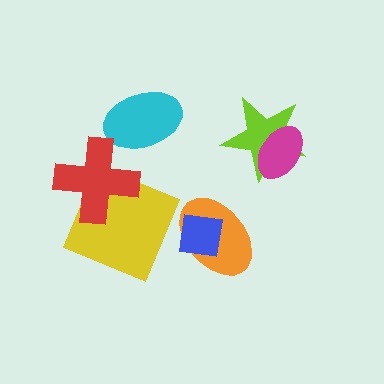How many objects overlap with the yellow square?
1 object overlaps with the yellow square.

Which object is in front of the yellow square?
The red cross is in front of the yellow square.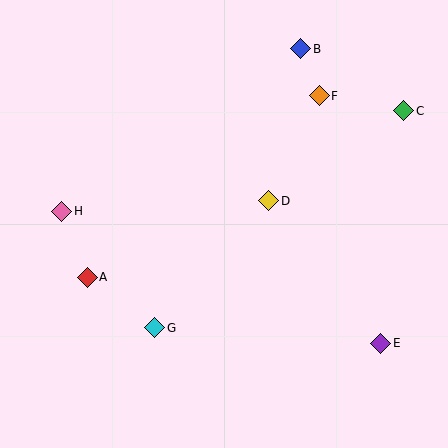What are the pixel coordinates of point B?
Point B is at (301, 49).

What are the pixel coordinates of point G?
Point G is at (155, 328).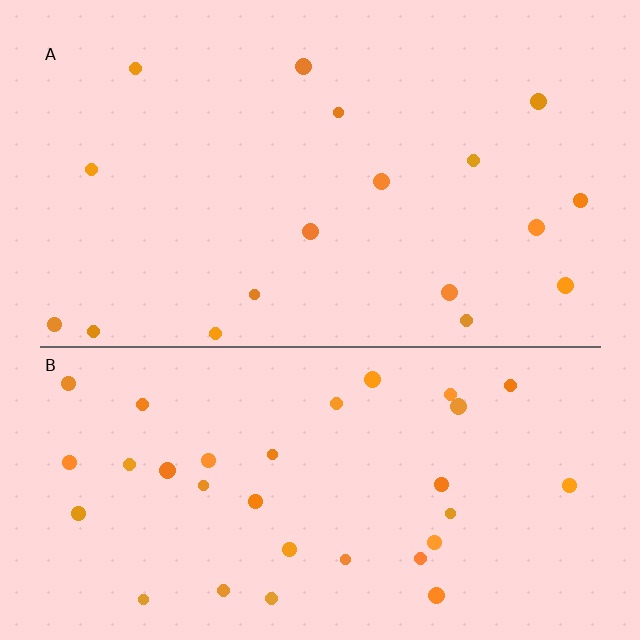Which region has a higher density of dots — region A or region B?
B (the bottom).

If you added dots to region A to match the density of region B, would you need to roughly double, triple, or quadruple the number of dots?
Approximately double.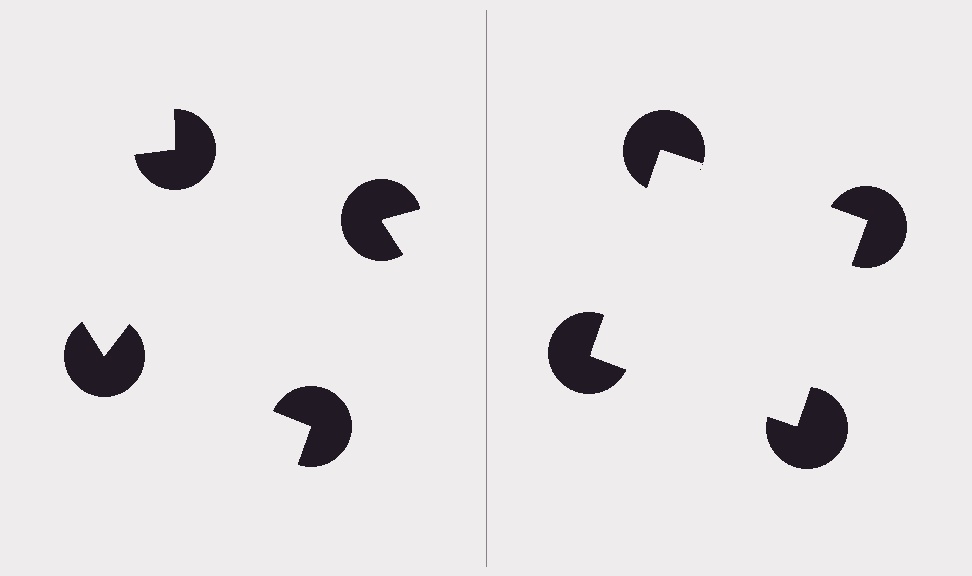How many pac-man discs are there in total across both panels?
8 — 4 on each side.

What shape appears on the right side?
An illusory square.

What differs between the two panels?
The pac-man discs are positioned identically on both sides; only the wedge orientations differ. On the right they align to a square; on the left they are misaligned.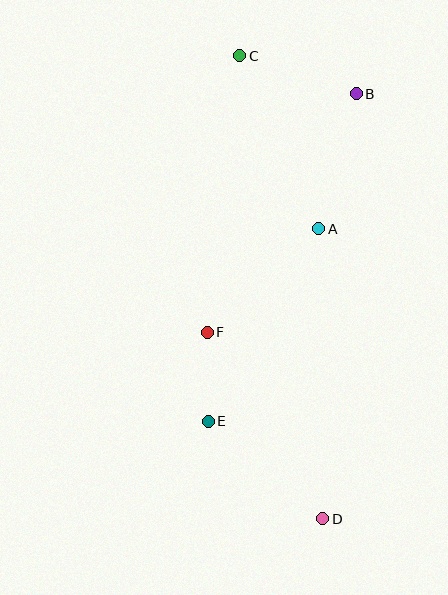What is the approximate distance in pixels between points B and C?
The distance between B and C is approximately 123 pixels.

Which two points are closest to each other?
Points E and F are closest to each other.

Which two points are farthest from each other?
Points C and D are farthest from each other.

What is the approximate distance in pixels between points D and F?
The distance between D and F is approximately 219 pixels.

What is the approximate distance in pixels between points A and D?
The distance between A and D is approximately 290 pixels.